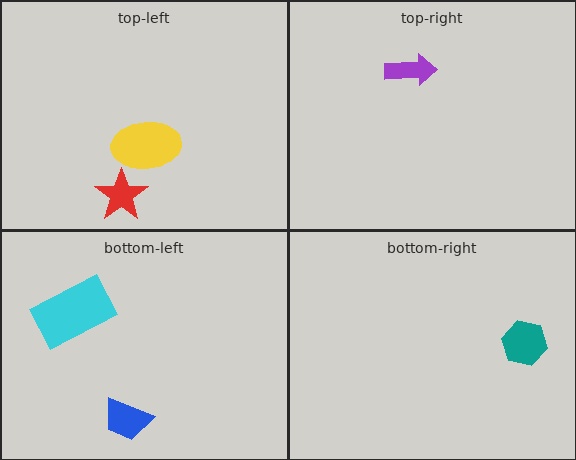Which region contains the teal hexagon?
The bottom-right region.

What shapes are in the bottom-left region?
The blue trapezoid, the cyan rectangle.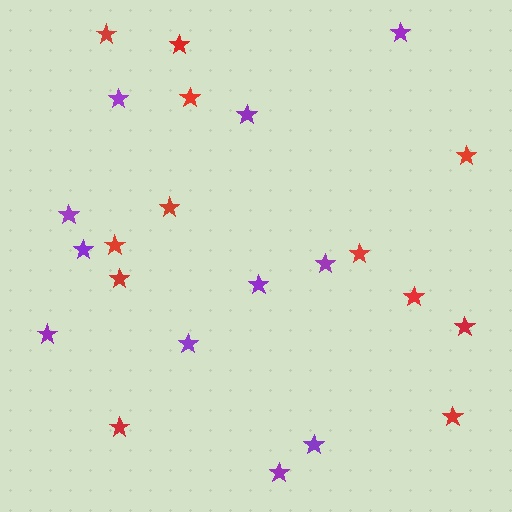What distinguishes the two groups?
There are 2 groups: one group of purple stars (11) and one group of red stars (12).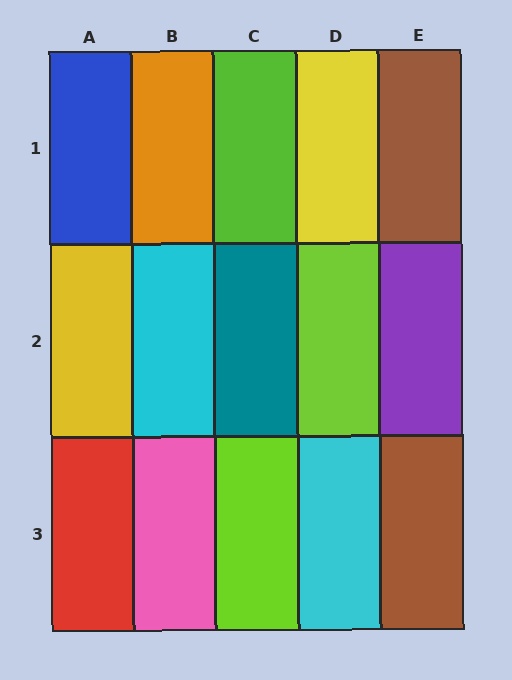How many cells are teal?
1 cell is teal.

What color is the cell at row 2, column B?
Cyan.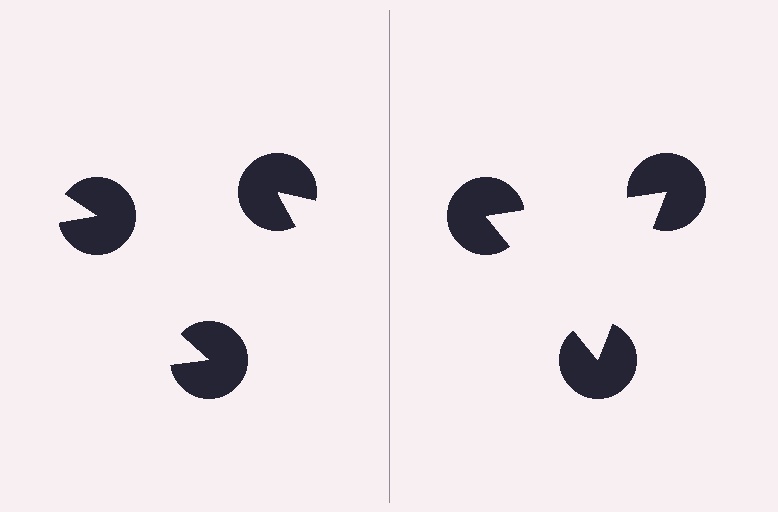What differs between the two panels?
The pac-man discs are positioned identically on both sides; only the wedge orientations differ. On the right they align to a triangle; on the left they are misaligned.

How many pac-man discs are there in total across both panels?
6 — 3 on each side.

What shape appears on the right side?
An illusory triangle.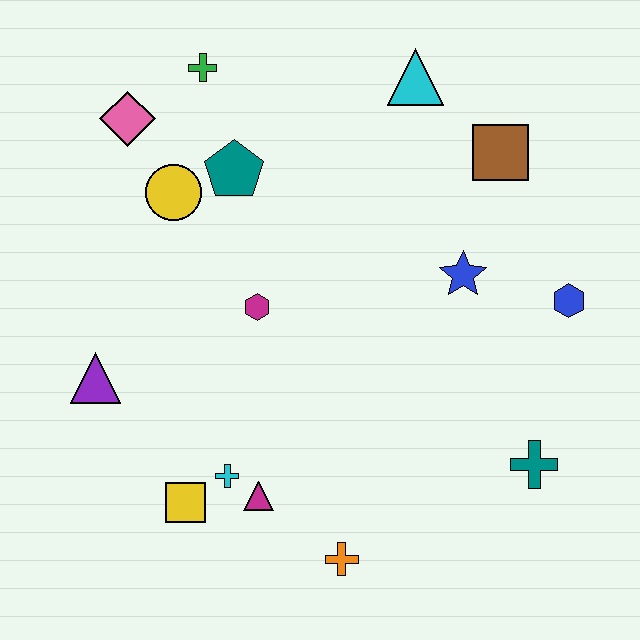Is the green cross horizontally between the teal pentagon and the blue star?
No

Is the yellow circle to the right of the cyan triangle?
No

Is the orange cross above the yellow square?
No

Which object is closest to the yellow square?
The cyan cross is closest to the yellow square.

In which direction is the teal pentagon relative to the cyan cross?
The teal pentagon is above the cyan cross.